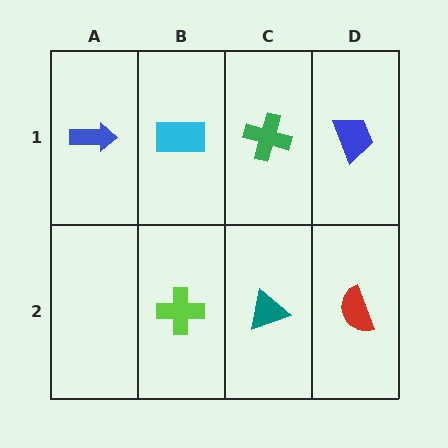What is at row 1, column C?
A green cross.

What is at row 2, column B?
A lime cross.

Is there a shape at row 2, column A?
No, that cell is empty.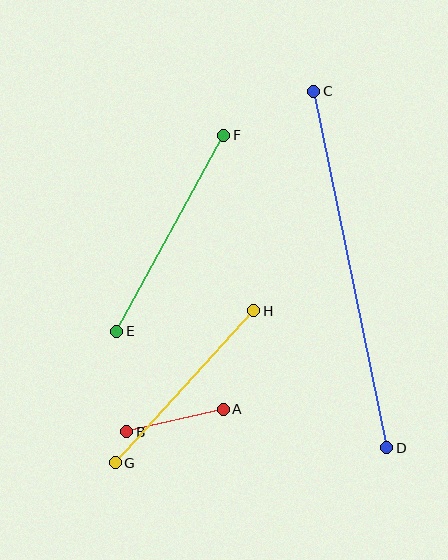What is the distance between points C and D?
The distance is approximately 364 pixels.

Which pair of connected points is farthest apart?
Points C and D are farthest apart.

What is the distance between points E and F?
The distance is approximately 224 pixels.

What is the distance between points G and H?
The distance is approximately 206 pixels.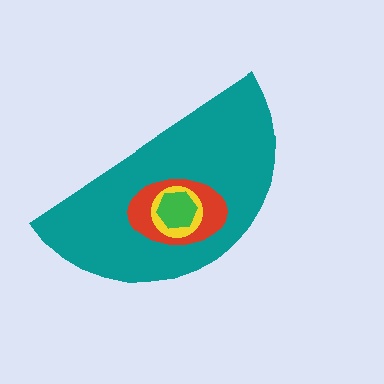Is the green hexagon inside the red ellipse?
Yes.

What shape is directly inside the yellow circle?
The green hexagon.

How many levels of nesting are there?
4.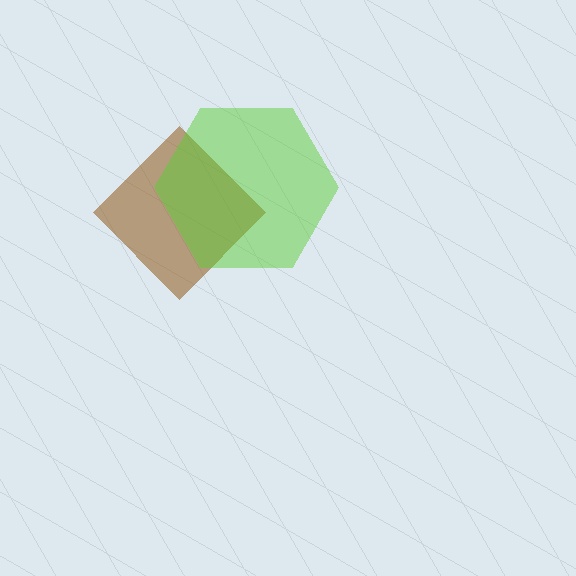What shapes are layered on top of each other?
The layered shapes are: a brown diamond, a lime hexagon.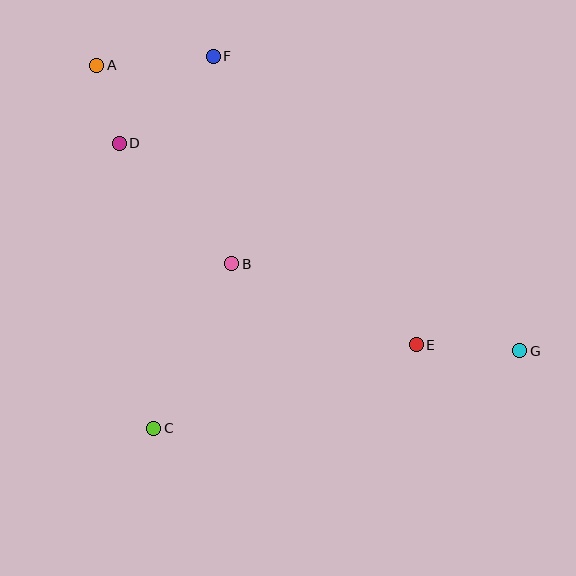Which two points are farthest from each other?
Points A and G are farthest from each other.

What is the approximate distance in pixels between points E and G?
The distance between E and G is approximately 104 pixels.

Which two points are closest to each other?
Points A and D are closest to each other.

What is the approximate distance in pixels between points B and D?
The distance between B and D is approximately 165 pixels.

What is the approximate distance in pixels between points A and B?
The distance between A and B is approximately 240 pixels.